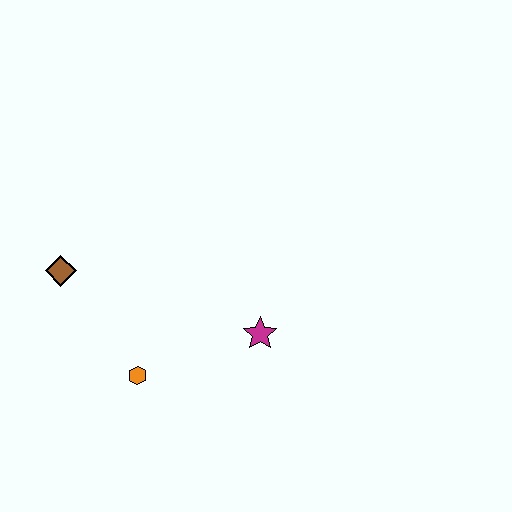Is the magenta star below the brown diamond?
Yes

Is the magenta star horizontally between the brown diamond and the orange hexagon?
No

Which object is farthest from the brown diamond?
The magenta star is farthest from the brown diamond.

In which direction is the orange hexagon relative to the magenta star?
The orange hexagon is to the left of the magenta star.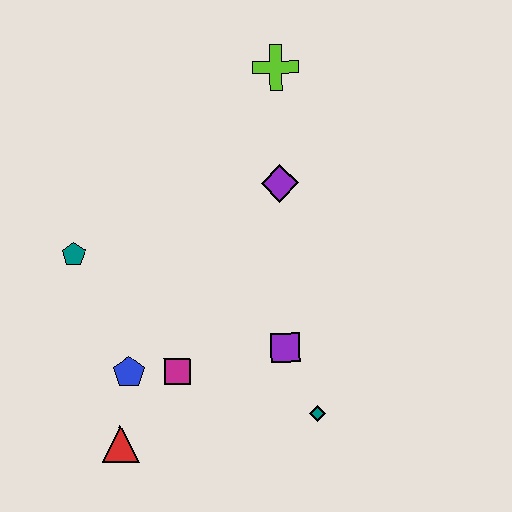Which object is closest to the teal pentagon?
The blue pentagon is closest to the teal pentagon.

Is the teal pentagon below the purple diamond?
Yes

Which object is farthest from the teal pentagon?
The teal diamond is farthest from the teal pentagon.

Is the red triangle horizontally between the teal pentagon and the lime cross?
Yes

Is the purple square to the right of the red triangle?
Yes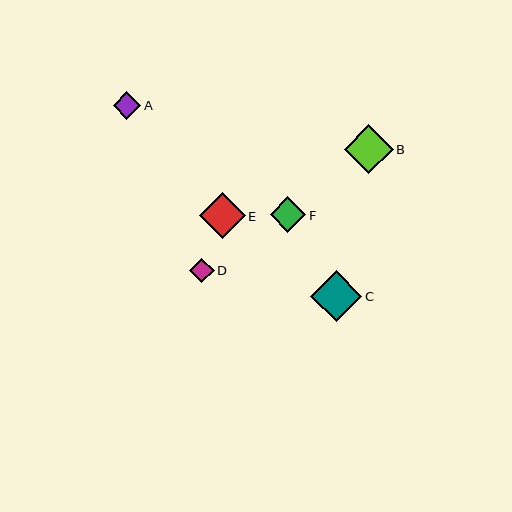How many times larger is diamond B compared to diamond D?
Diamond B is approximately 2.0 times the size of diamond D.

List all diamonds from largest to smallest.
From largest to smallest: C, B, E, F, A, D.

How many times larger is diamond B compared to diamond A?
Diamond B is approximately 1.8 times the size of diamond A.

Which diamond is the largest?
Diamond C is the largest with a size of approximately 51 pixels.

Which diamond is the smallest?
Diamond D is the smallest with a size of approximately 25 pixels.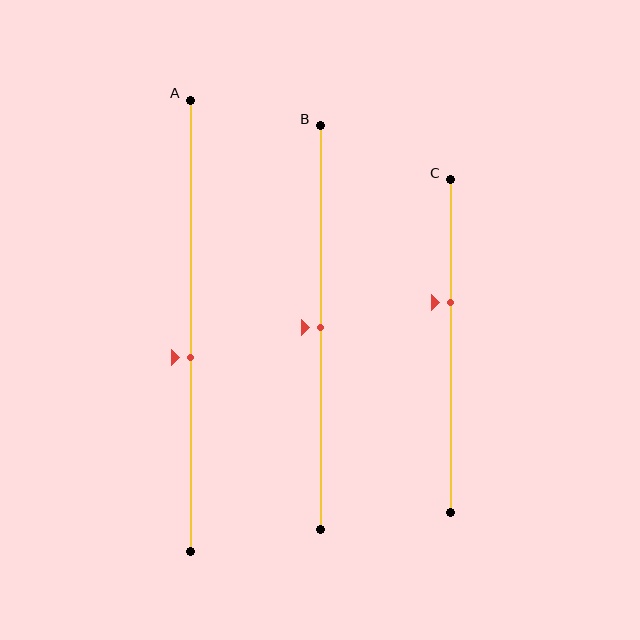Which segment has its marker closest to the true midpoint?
Segment B has its marker closest to the true midpoint.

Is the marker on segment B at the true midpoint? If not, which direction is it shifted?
Yes, the marker on segment B is at the true midpoint.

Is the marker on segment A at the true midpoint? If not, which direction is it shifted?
No, the marker on segment A is shifted downward by about 7% of the segment length.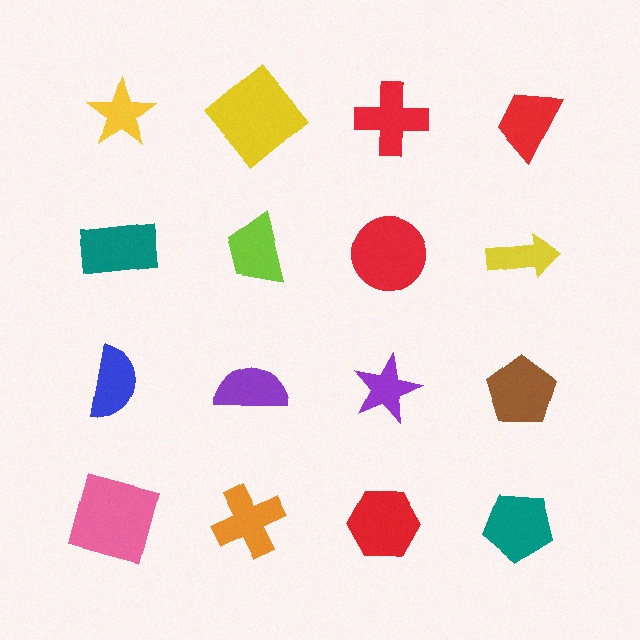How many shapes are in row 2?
4 shapes.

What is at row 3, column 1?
A blue semicircle.